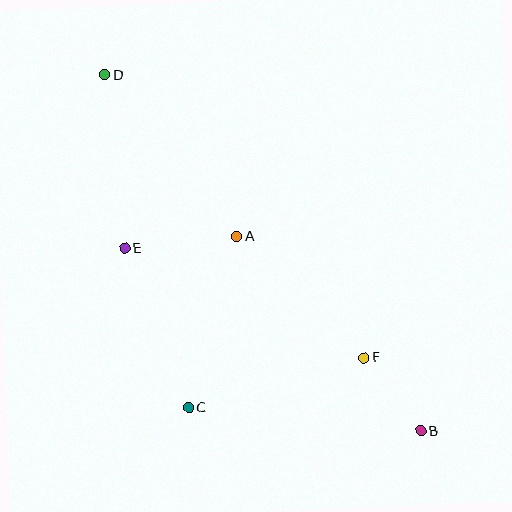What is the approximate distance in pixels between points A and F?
The distance between A and F is approximately 176 pixels.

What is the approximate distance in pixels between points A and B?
The distance between A and B is approximately 268 pixels.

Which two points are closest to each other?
Points B and F are closest to each other.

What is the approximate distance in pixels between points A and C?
The distance between A and C is approximately 178 pixels.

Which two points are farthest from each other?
Points B and D are farthest from each other.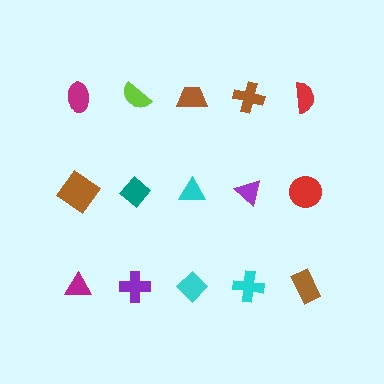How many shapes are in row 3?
5 shapes.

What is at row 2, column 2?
A teal diamond.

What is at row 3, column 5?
A brown rectangle.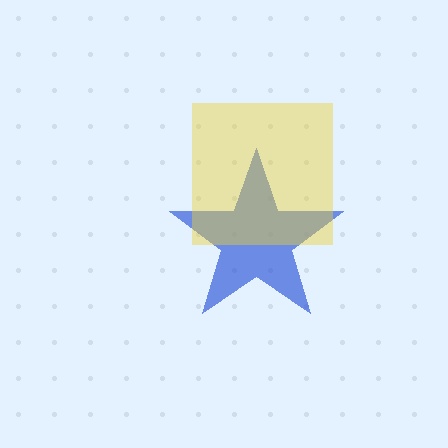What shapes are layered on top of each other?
The layered shapes are: a blue star, a yellow square.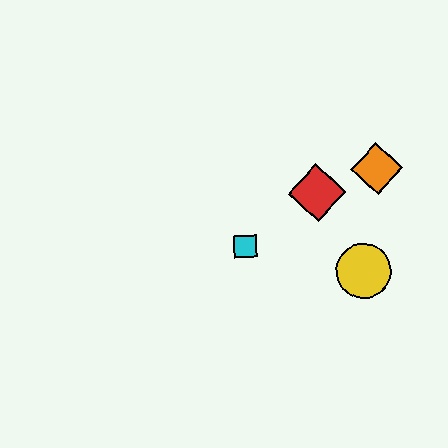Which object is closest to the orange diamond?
The red diamond is closest to the orange diamond.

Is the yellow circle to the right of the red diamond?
Yes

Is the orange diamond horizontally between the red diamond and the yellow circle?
No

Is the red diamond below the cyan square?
No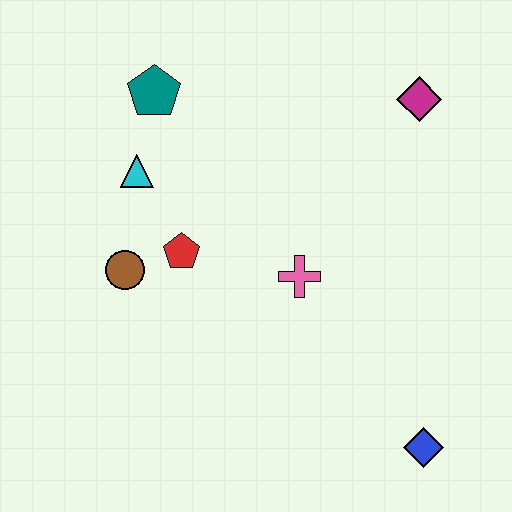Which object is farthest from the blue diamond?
The teal pentagon is farthest from the blue diamond.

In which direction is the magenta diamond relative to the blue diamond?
The magenta diamond is above the blue diamond.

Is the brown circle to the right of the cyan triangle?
No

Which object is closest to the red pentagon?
The brown circle is closest to the red pentagon.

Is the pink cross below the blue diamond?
No